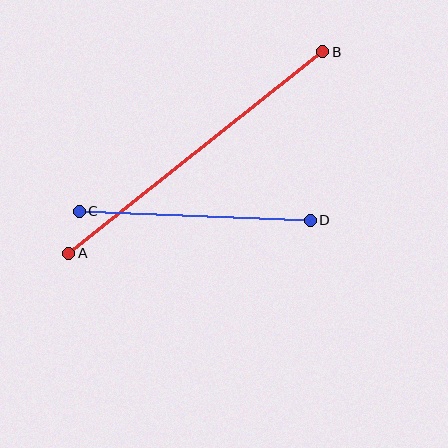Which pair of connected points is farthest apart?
Points A and B are farthest apart.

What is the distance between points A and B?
The distance is approximately 324 pixels.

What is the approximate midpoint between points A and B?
The midpoint is at approximately (196, 152) pixels.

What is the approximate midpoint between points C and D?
The midpoint is at approximately (195, 216) pixels.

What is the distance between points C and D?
The distance is approximately 231 pixels.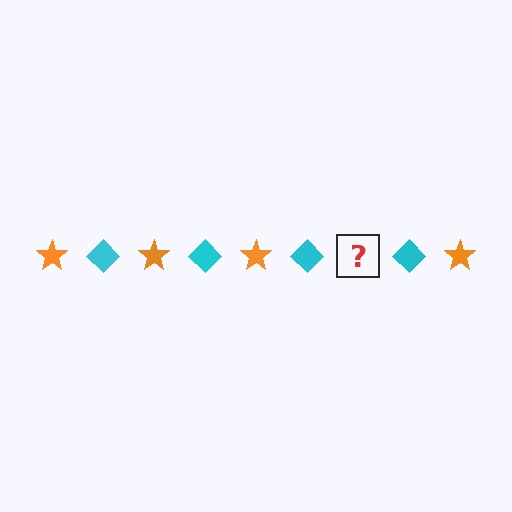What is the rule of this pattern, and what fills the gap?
The rule is that the pattern alternates between orange star and cyan diamond. The gap should be filled with an orange star.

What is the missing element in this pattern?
The missing element is an orange star.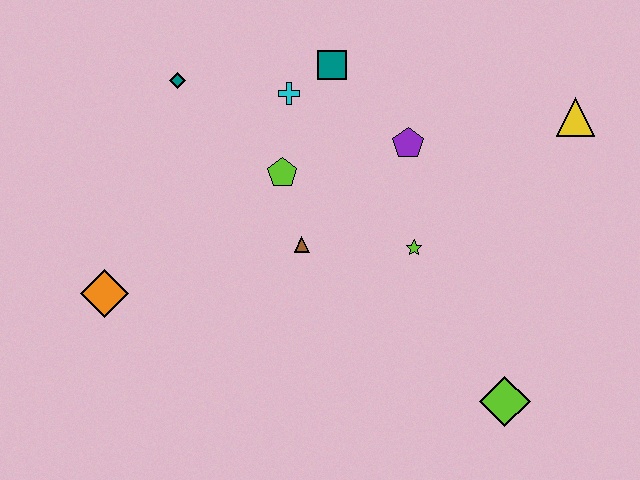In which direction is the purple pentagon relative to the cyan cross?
The purple pentagon is to the right of the cyan cross.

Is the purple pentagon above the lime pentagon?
Yes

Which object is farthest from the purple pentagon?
The orange diamond is farthest from the purple pentagon.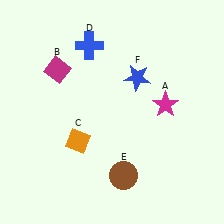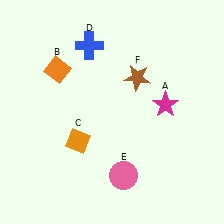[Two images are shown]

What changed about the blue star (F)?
In Image 1, F is blue. In Image 2, it changed to brown.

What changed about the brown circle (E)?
In Image 1, E is brown. In Image 2, it changed to pink.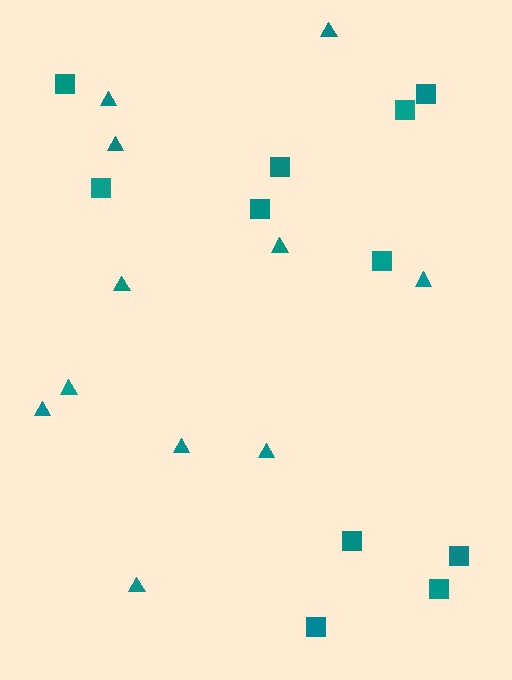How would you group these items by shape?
There are 2 groups: one group of squares (11) and one group of triangles (11).